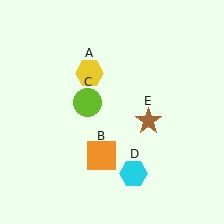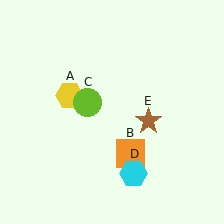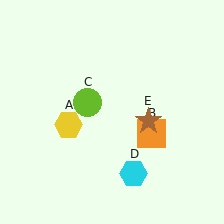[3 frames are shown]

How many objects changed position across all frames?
2 objects changed position: yellow hexagon (object A), orange square (object B).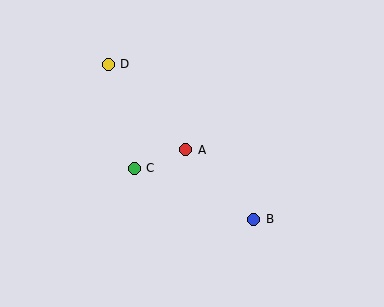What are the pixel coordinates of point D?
Point D is at (108, 64).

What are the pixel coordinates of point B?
Point B is at (254, 219).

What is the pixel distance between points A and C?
The distance between A and C is 55 pixels.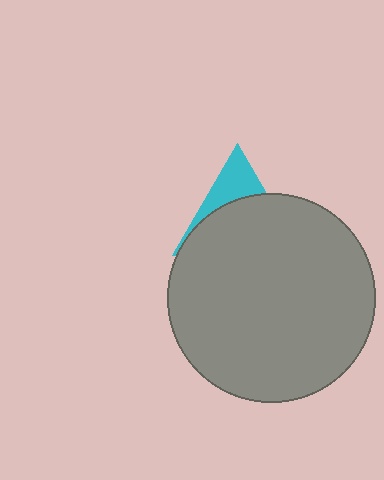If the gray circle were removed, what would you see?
You would see the complete cyan triangle.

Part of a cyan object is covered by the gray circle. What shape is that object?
It is a triangle.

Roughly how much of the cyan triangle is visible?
A small part of it is visible (roughly 31%).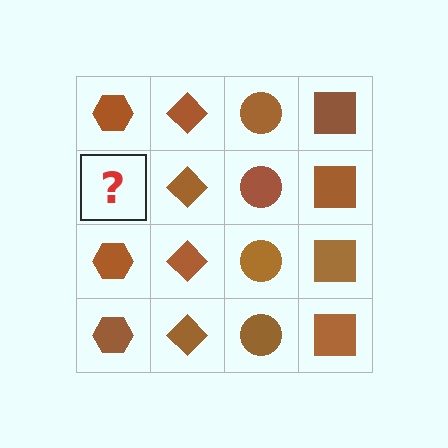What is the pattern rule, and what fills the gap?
The rule is that each column has a consistent shape. The gap should be filled with a brown hexagon.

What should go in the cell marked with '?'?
The missing cell should contain a brown hexagon.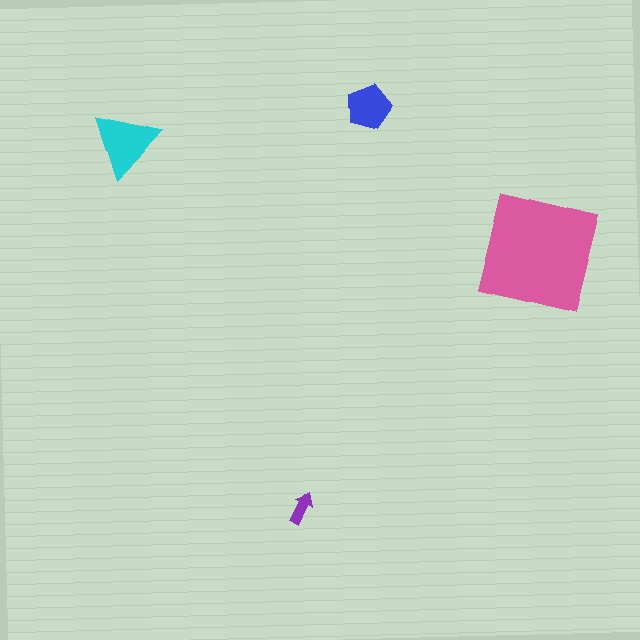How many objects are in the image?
There are 4 objects in the image.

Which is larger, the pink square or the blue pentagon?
The pink square.